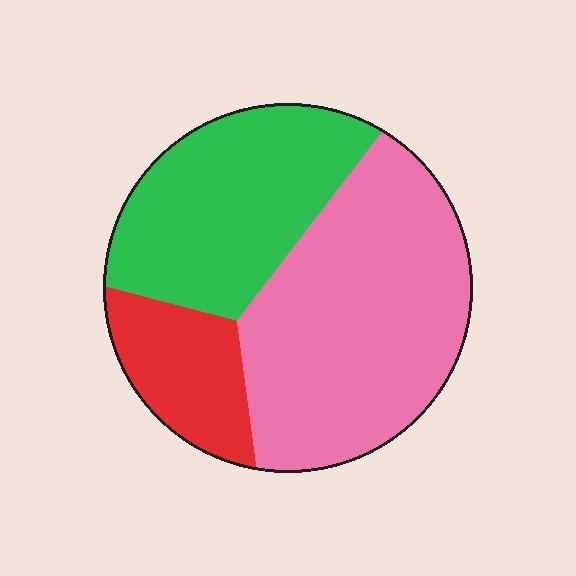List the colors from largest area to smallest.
From largest to smallest: pink, green, red.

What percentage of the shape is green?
Green covers around 35% of the shape.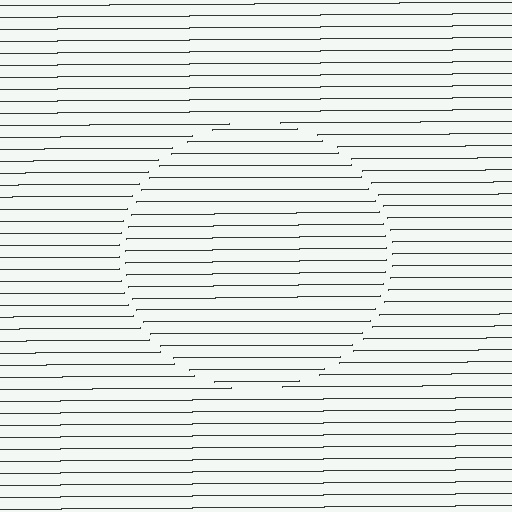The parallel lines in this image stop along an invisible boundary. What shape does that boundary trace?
An illusory circle. The interior of the shape contains the same grating, shifted by half a period — the contour is defined by the phase discontinuity where line-ends from the inner and outer gratings abut.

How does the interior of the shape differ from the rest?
The interior of the shape contains the same grating, shifted by half a period — the contour is defined by the phase discontinuity where line-ends from the inner and outer gratings abut.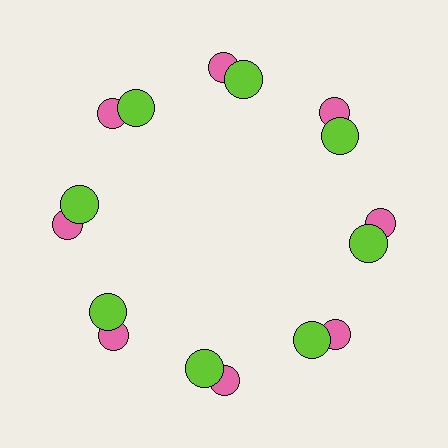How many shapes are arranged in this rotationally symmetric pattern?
There are 16 shapes, arranged in 8 groups of 2.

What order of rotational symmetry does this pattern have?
This pattern has 8-fold rotational symmetry.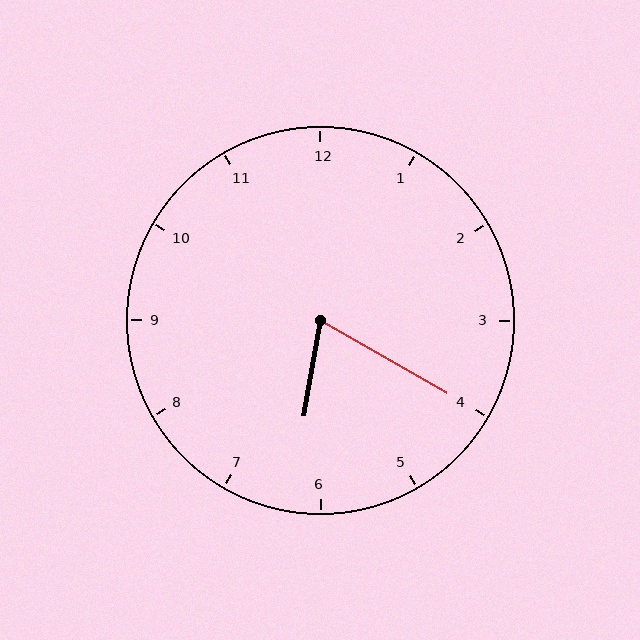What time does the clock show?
6:20.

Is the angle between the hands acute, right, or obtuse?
It is acute.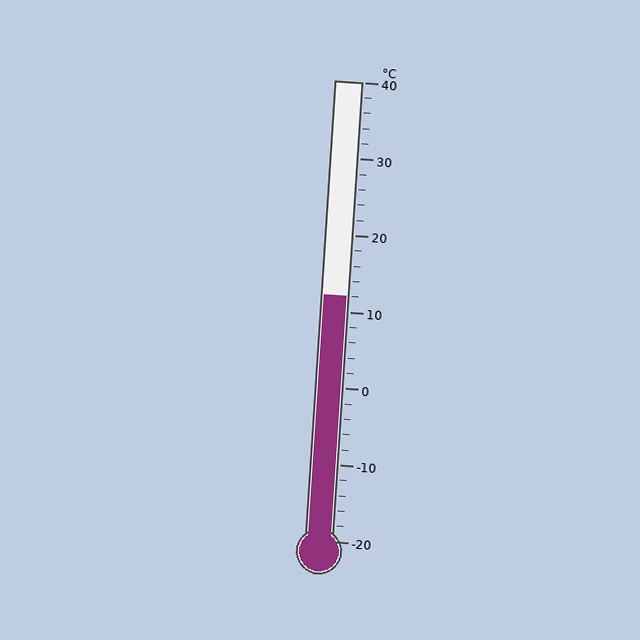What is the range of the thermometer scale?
The thermometer scale ranges from -20°C to 40°C.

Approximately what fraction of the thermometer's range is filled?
The thermometer is filled to approximately 55% of its range.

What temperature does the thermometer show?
The thermometer shows approximately 12°C.